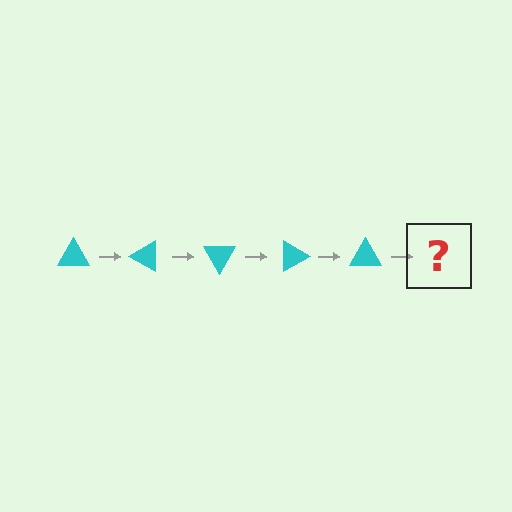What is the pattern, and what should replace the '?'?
The pattern is that the triangle rotates 30 degrees each step. The '?' should be a cyan triangle rotated 150 degrees.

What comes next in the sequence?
The next element should be a cyan triangle rotated 150 degrees.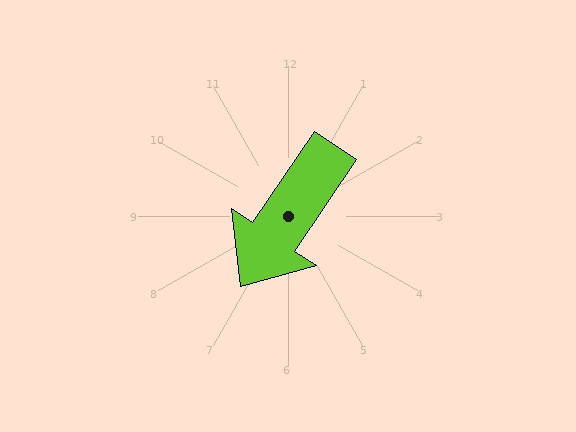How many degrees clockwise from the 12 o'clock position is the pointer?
Approximately 214 degrees.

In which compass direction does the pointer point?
Southwest.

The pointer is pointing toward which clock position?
Roughly 7 o'clock.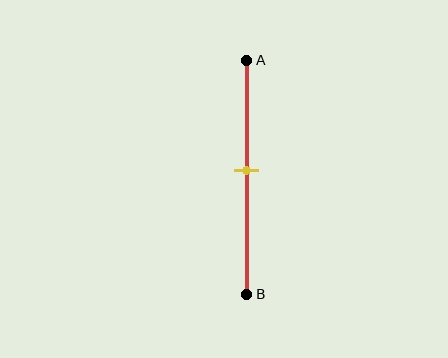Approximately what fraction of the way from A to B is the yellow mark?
The yellow mark is approximately 45% of the way from A to B.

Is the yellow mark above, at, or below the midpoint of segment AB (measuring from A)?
The yellow mark is approximately at the midpoint of segment AB.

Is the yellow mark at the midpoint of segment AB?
Yes, the mark is approximately at the midpoint.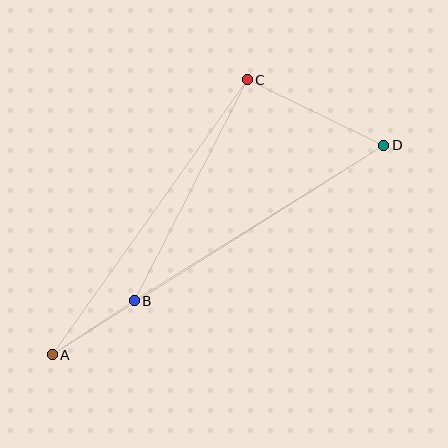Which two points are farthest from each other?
Points A and D are farthest from each other.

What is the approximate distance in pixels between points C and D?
The distance between C and D is approximately 151 pixels.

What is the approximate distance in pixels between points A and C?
The distance between A and C is approximately 337 pixels.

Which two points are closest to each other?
Points A and B are closest to each other.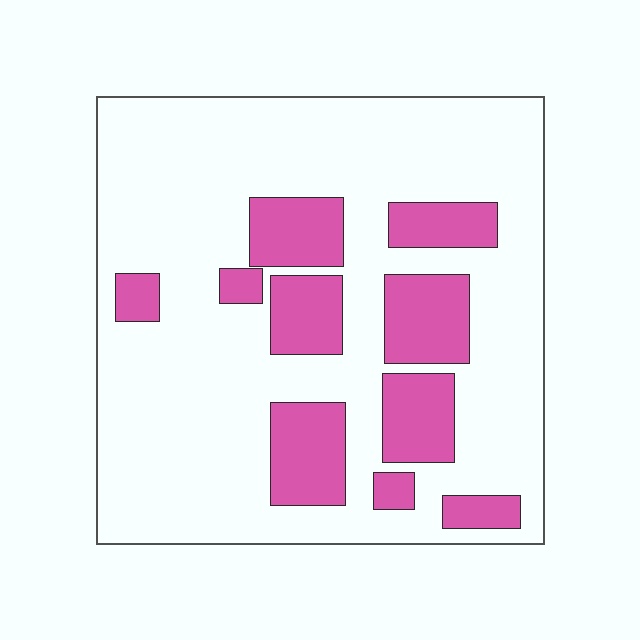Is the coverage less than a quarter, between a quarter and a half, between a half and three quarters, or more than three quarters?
Less than a quarter.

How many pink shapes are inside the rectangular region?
10.